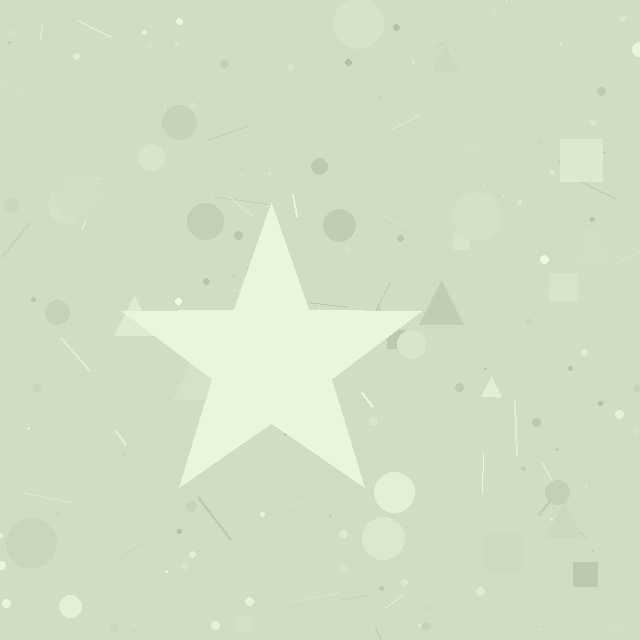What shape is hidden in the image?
A star is hidden in the image.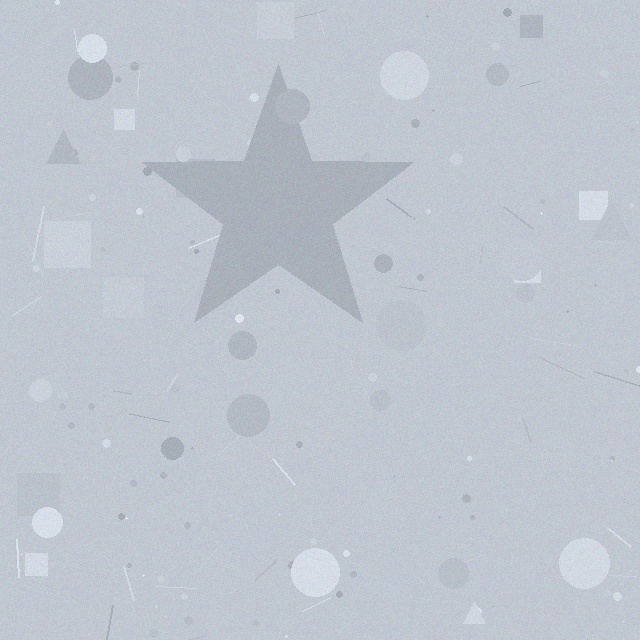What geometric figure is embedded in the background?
A star is embedded in the background.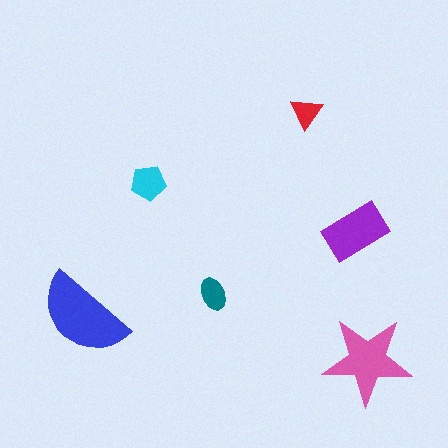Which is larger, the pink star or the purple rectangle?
The pink star.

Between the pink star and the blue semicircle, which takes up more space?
The blue semicircle.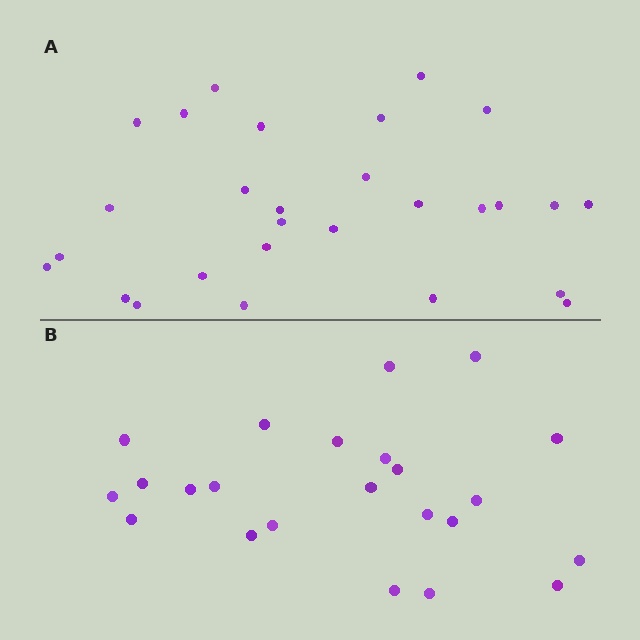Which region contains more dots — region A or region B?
Region A (the top region) has more dots.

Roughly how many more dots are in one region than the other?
Region A has about 5 more dots than region B.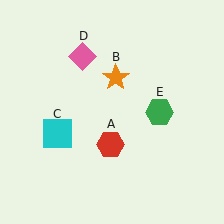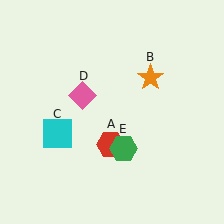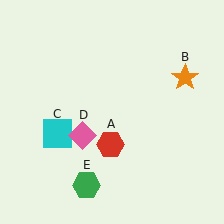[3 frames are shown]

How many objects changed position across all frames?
3 objects changed position: orange star (object B), pink diamond (object D), green hexagon (object E).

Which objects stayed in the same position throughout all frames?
Red hexagon (object A) and cyan square (object C) remained stationary.